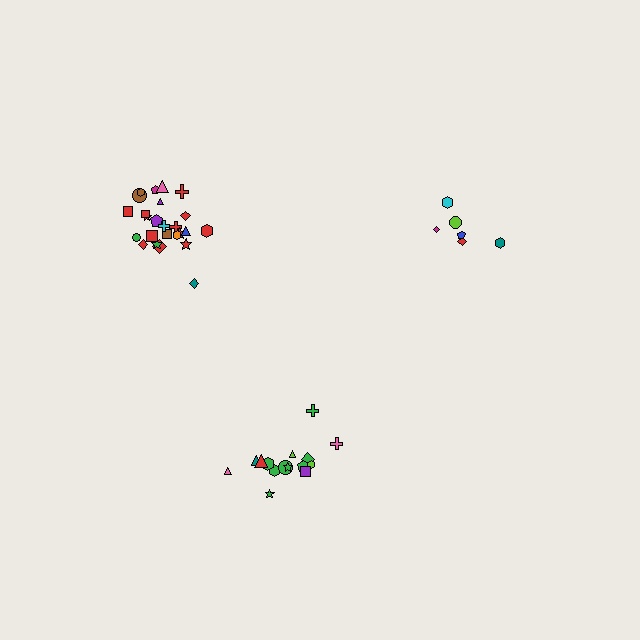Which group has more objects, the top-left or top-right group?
The top-left group.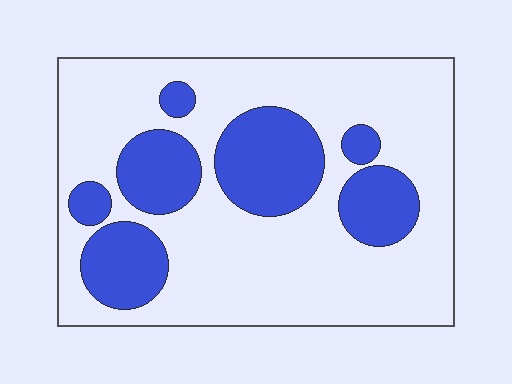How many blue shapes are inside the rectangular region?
7.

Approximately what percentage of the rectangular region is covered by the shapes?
Approximately 30%.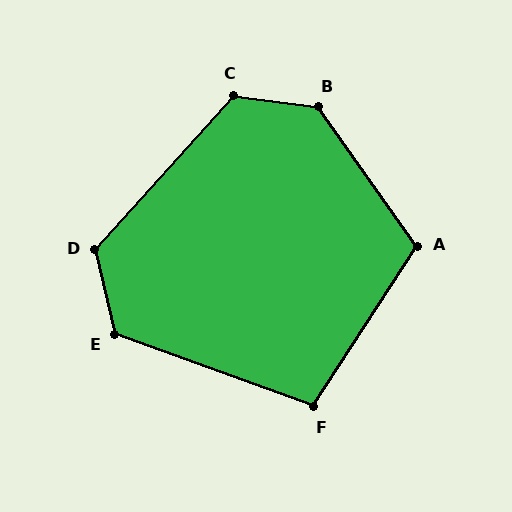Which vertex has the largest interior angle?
B, at approximately 133 degrees.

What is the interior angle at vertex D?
Approximately 125 degrees (obtuse).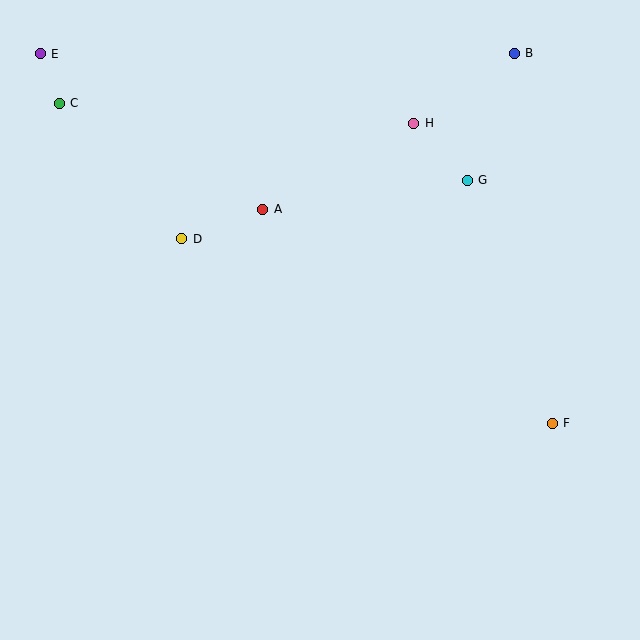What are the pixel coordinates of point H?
Point H is at (414, 123).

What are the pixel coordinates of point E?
Point E is at (40, 54).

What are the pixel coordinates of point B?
Point B is at (514, 53).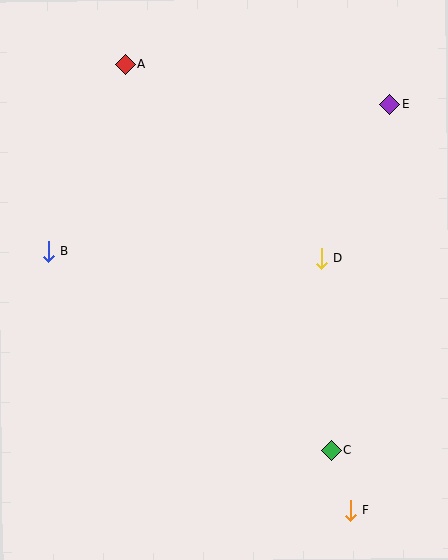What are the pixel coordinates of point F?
Point F is at (351, 510).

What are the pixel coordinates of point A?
Point A is at (125, 64).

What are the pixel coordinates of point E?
Point E is at (390, 104).